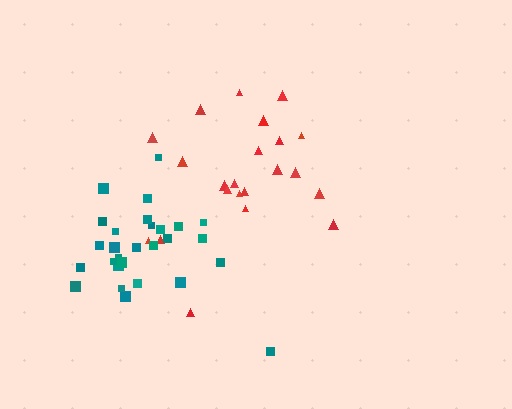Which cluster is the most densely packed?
Teal.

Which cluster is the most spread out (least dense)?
Red.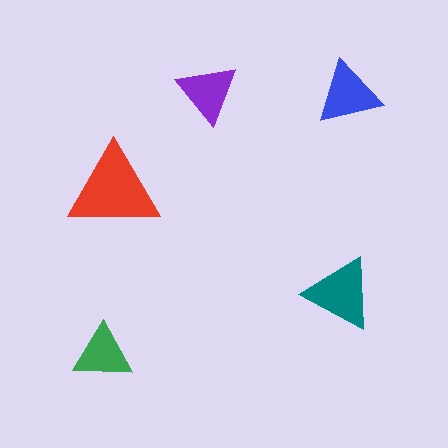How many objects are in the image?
There are 5 objects in the image.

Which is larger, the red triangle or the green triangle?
The red one.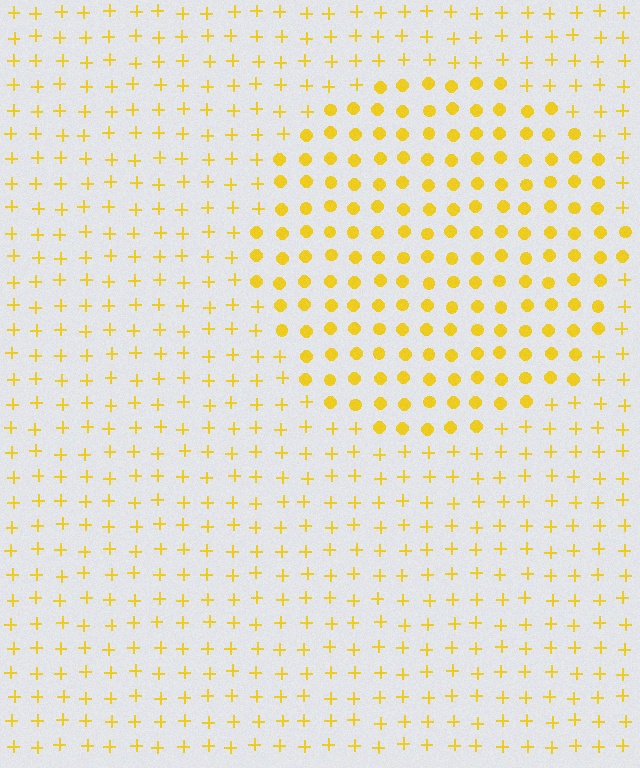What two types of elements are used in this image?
The image uses circles inside the circle region and plus signs outside it.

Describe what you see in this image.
The image is filled with small yellow elements arranged in a uniform grid. A circle-shaped region contains circles, while the surrounding area contains plus signs. The boundary is defined purely by the change in element shape.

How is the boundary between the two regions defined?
The boundary is defined by a change in element shape: circles inside vs. plus signs outside. All elements share the same color and spacing.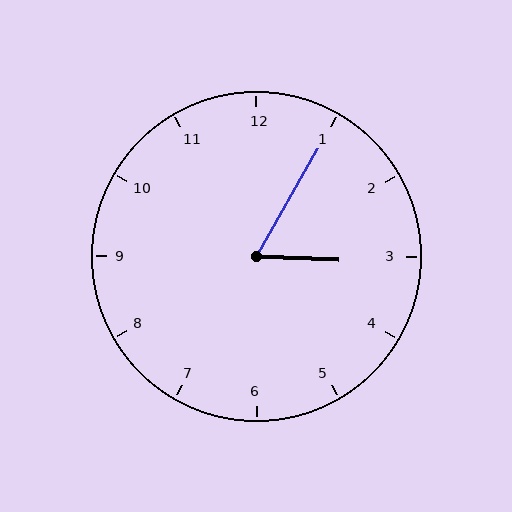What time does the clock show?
3:05.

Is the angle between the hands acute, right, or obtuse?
It is acute.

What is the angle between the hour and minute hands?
Approximately 62 degrees.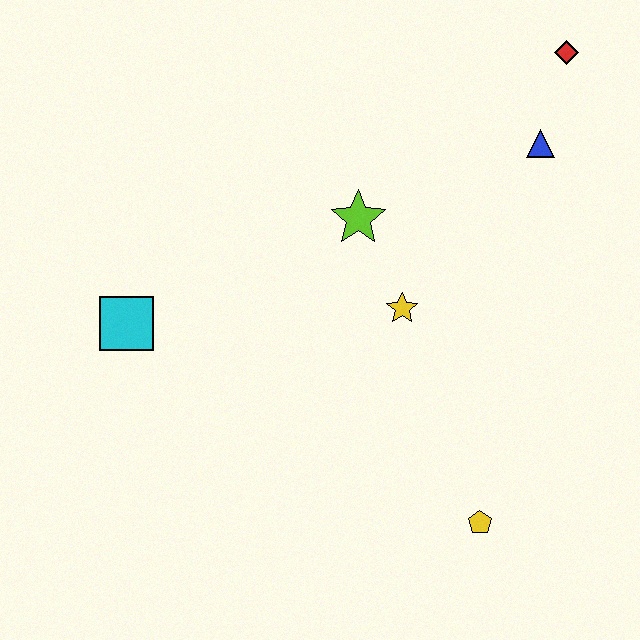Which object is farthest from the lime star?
The yellow pentagon is farthest from the lime star.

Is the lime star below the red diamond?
Yes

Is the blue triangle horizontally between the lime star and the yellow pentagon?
No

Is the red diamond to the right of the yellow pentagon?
Yes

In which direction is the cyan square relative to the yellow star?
The cyan square is to the left of the yellow star.